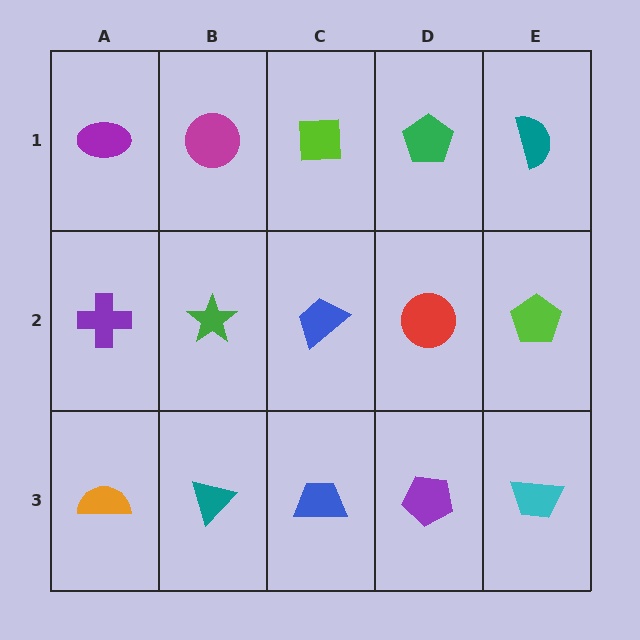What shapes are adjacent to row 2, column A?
A purple ellipse (row 1, column A), an orange semicircle (row 3, column A), a green star (row 2, column B).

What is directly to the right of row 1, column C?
A green pentagon.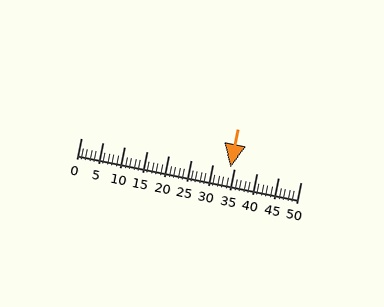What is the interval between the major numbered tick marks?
The major tick marks are spaced 5 units apart.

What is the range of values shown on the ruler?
The ruler shows values from 0 to 50.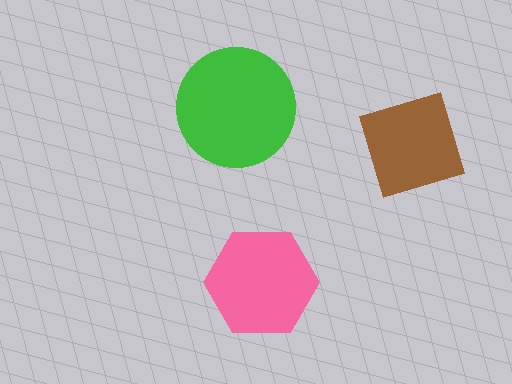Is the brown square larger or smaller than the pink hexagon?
Smaller.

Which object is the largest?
The green circle.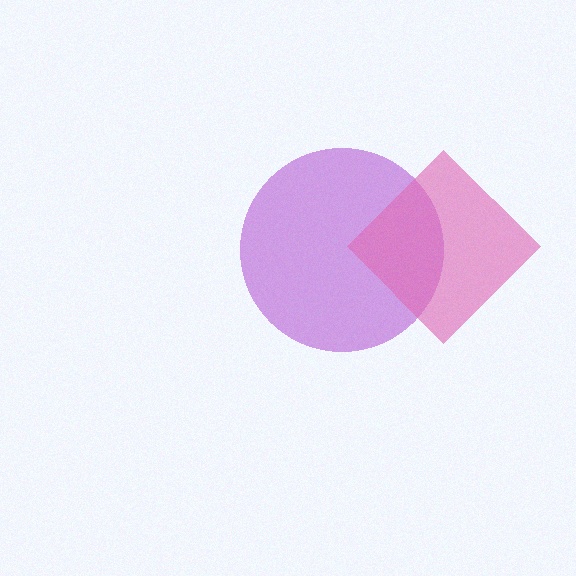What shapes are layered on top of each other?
The layered shapes are: a purple circle, a pink diamond.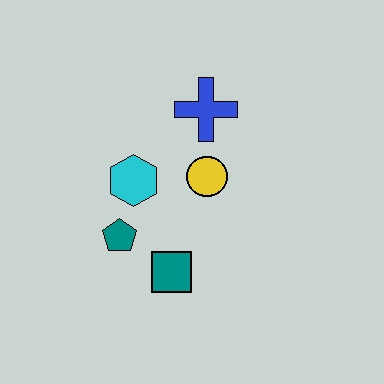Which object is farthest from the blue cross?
The teal square is farthest from the blue cross.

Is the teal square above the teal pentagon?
No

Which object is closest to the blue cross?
The yellow circle is closest to the blue cross.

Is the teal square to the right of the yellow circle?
No